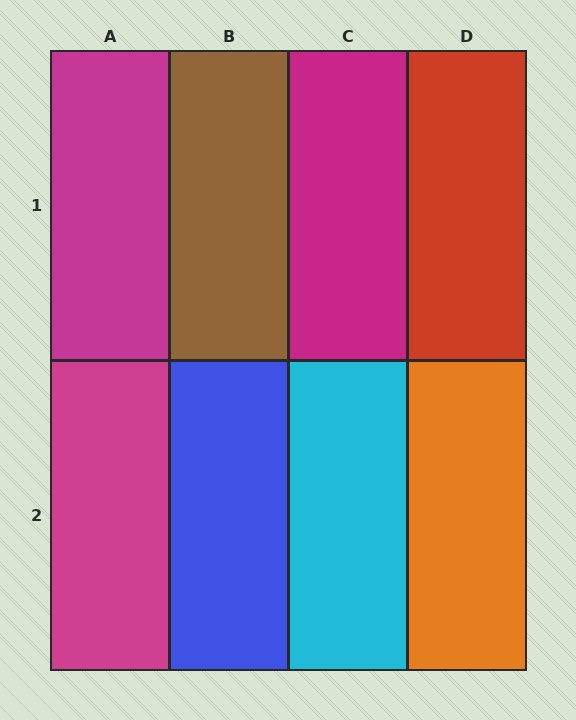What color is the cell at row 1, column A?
Magenta.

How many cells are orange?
1 cell is orange.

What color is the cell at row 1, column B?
Brown.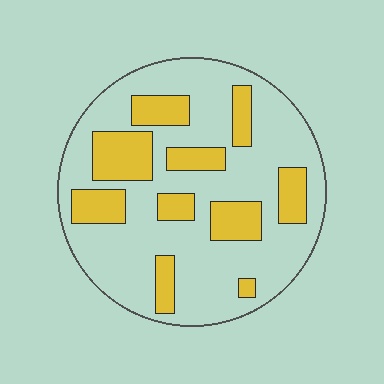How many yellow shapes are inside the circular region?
10.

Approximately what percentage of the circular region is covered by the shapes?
Approximately 30%.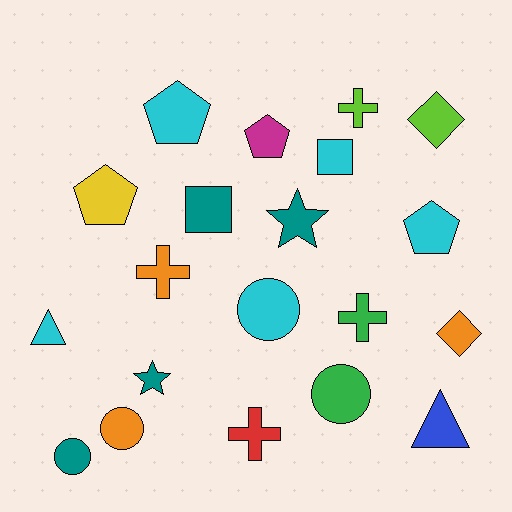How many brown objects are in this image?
There are no brown objects.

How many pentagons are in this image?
There are 4 pentagons.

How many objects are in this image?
There are 20 objects.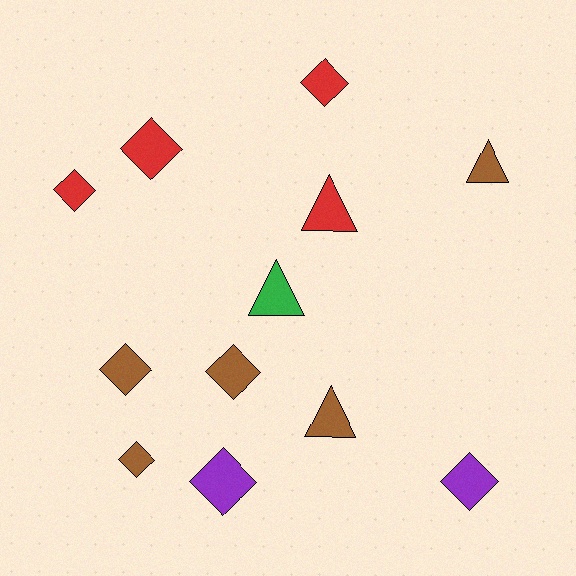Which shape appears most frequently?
Diamond, with 8 objects.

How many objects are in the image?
There are 12 objects.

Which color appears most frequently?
Brown, with 5 objects.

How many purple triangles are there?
There are no purple triangles.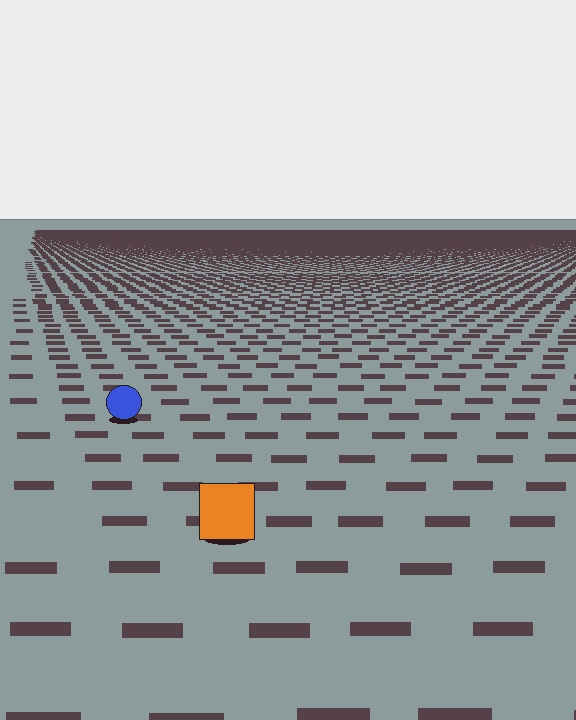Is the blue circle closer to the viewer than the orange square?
No. The orange square is closer — you can tell from the texture gradient: the ground texture is coarser near it.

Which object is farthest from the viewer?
The blue circle is farthest from the viewer. It appears smaller and the ground texture around it is denser.